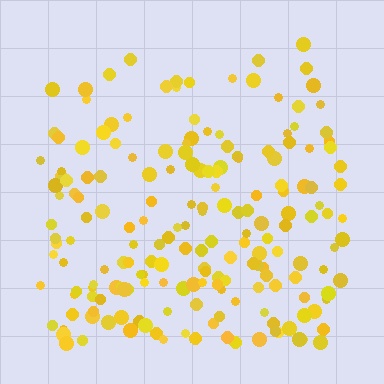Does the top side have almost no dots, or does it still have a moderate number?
Still a moderate number, just noticeably fewer than the bottom.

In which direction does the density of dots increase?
From top to bottom, with the bottom side densest.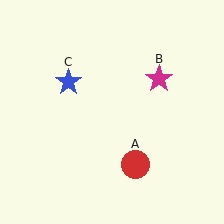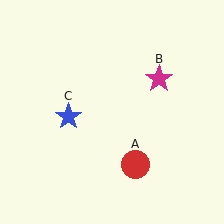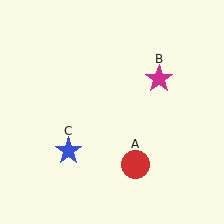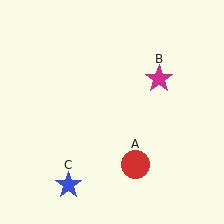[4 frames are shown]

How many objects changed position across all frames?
1 object changed position: blue star (object C).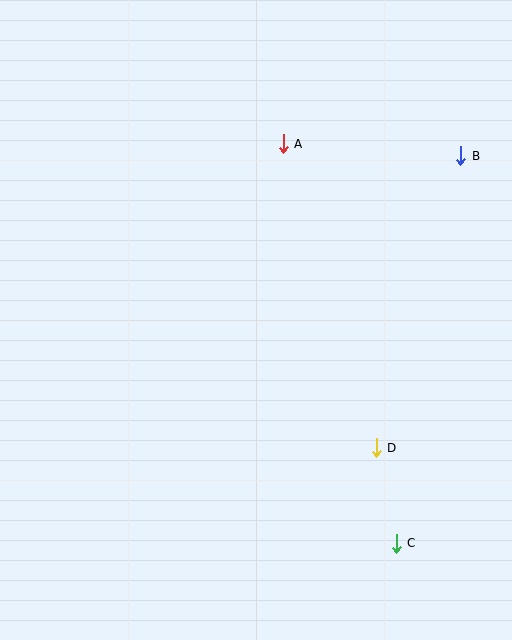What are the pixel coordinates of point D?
Point D is at (376, 448).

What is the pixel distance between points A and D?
The distance between A and D is 318 pixels.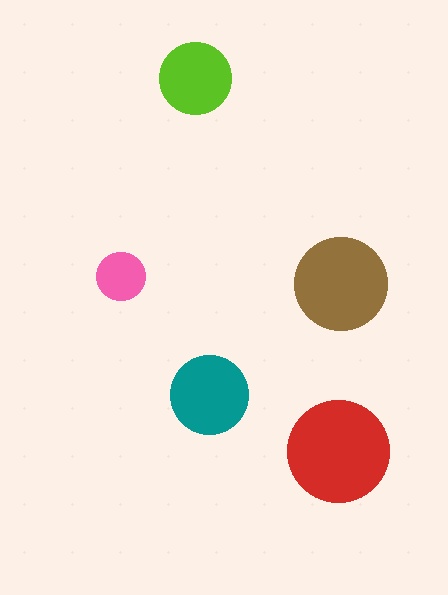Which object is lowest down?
The red circle is bottommost.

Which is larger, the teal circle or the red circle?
The red one.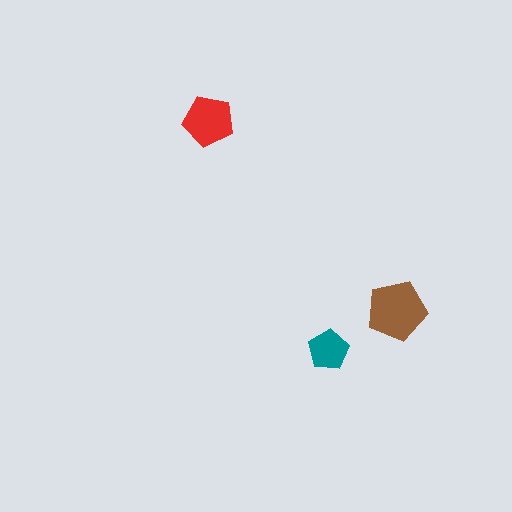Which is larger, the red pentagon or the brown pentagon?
The brown one.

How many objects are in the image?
There are 3 objects in the image.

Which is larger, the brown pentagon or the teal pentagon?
The brown one.